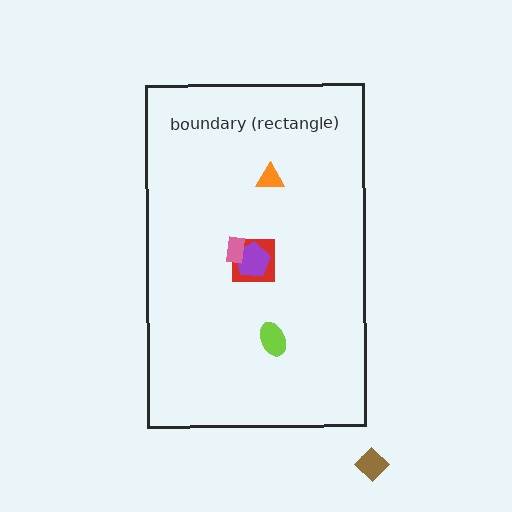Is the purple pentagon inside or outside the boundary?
Inside.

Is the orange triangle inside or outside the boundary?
Inside.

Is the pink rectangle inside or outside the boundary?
Inside.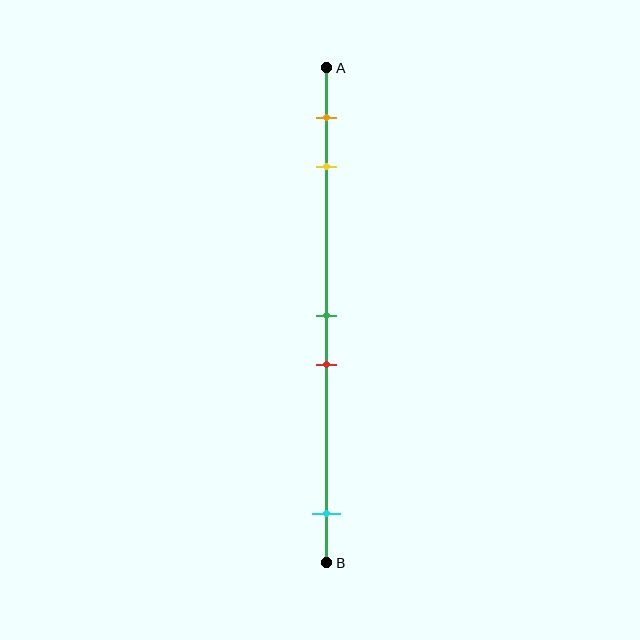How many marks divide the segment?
There are 5 marks dividing the segment.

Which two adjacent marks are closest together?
The green and red marks are the closest adjacent pair.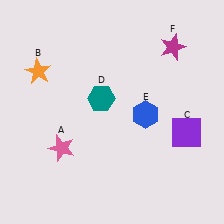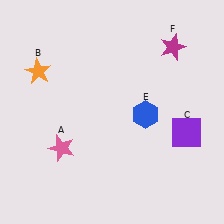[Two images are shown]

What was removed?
The teal hexagon (D) was removed in Image 2.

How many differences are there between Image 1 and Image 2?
There is 1 difference between the two images.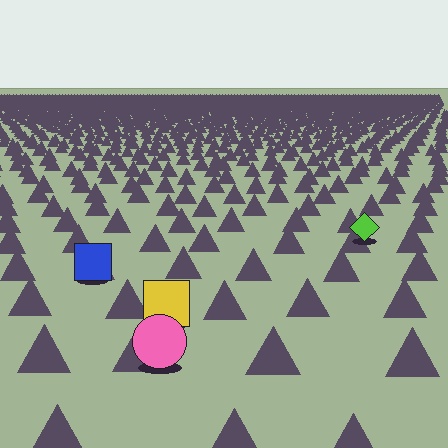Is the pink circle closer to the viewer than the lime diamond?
Yes. The pink circle is closer — you can tell from the texture gradient: the ground texture is coarser near it.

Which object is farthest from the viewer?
The lime diamond is farthest from the viewer. It appears smaller and the ground texture around it is denser.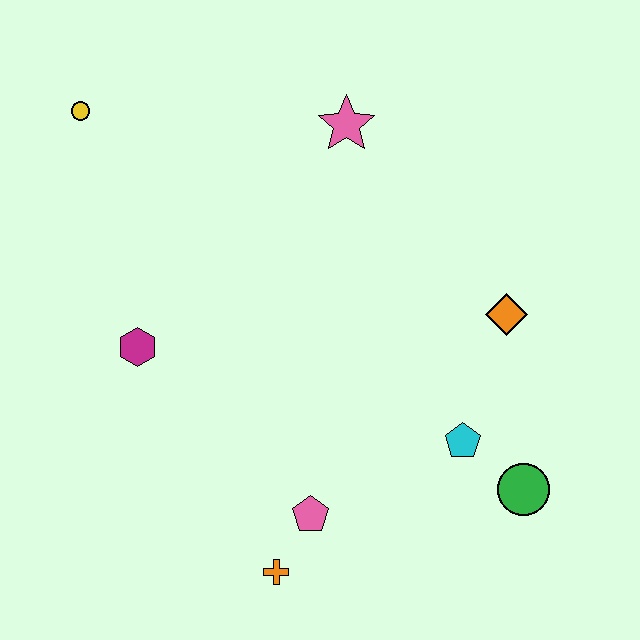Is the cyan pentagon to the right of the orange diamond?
No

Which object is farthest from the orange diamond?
The yellow circle is farthest from the orange diamond.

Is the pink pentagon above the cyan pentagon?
No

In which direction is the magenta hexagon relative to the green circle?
The magenta hexagon is to the left of the green circle.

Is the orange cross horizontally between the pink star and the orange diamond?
No